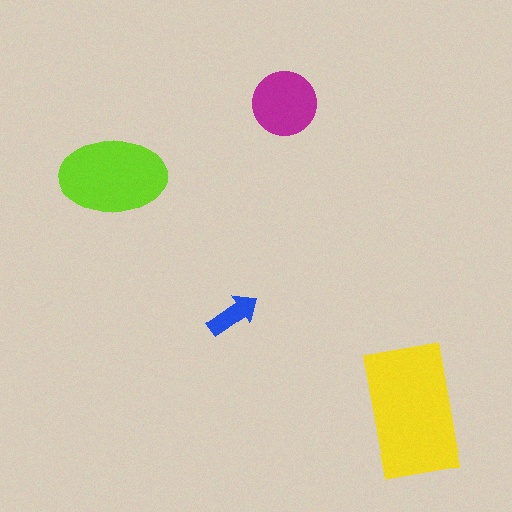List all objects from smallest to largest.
The blue arrow, the magenta circle, the lime ellipse, the yellow rectangle.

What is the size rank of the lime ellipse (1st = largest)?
2nd.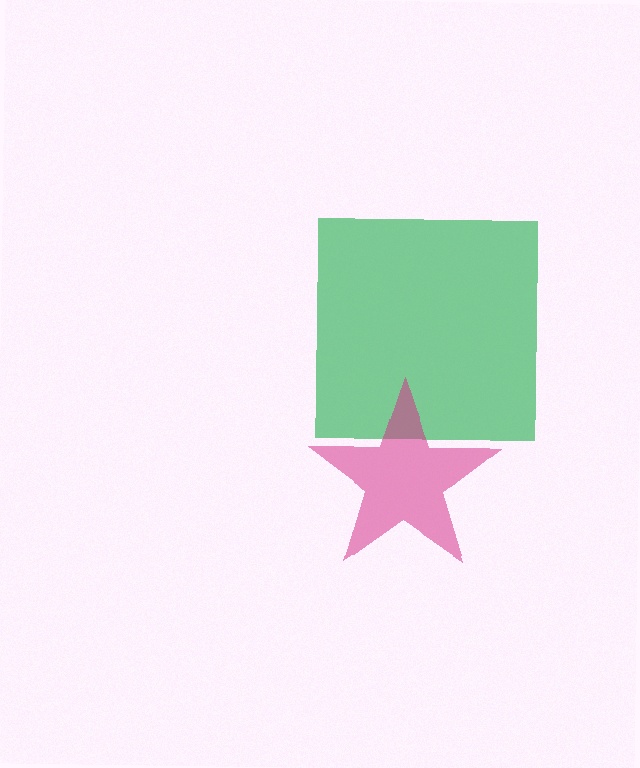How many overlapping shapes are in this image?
There are 2 overlapping shapes in the image.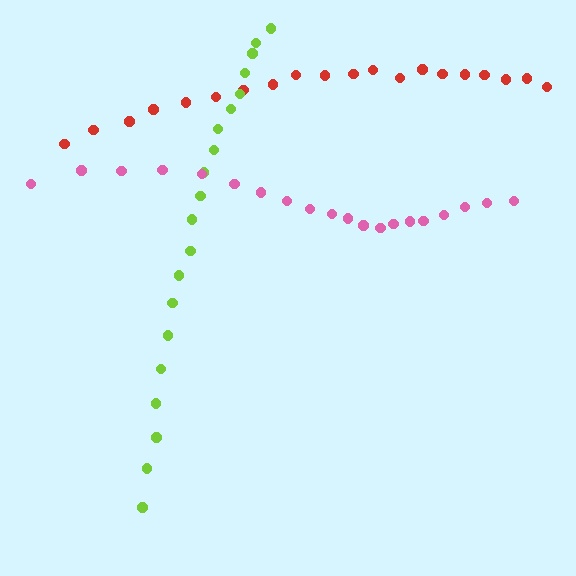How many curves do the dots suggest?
There are 3 distinct paths.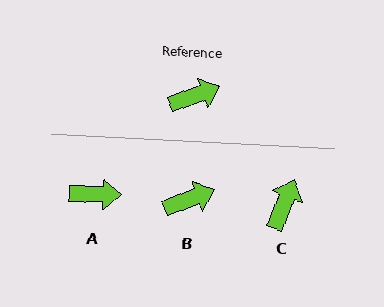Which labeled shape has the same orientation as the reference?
B.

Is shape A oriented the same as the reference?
No, it is off by about 23 degrees.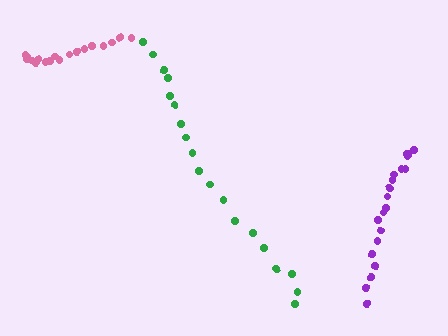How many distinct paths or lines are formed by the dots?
There are 3 distinct paths.